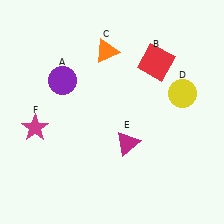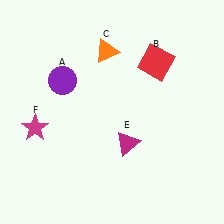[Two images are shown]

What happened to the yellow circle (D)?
The yellow circle (D) was removed in Image 2. It was in the top-right area of Image 1.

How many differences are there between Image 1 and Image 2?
There is 1 difference between the two images.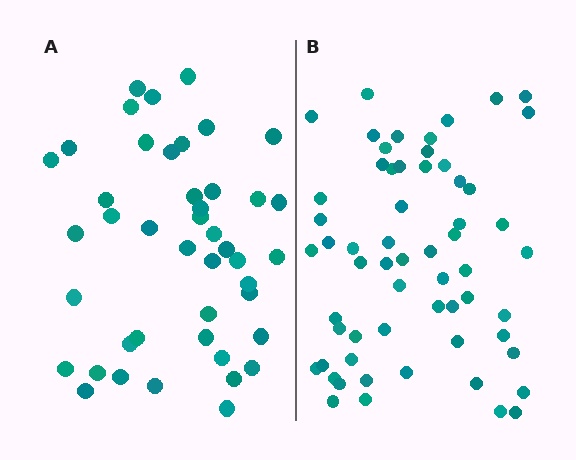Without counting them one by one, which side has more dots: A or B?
Region B (the right region) has more dots.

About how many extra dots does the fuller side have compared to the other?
Region B has approximately 15 more dots than region A.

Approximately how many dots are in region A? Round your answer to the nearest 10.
About 40 dots. (The exact count is 44, which rounds to 40.)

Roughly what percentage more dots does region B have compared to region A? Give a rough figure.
About 35% more.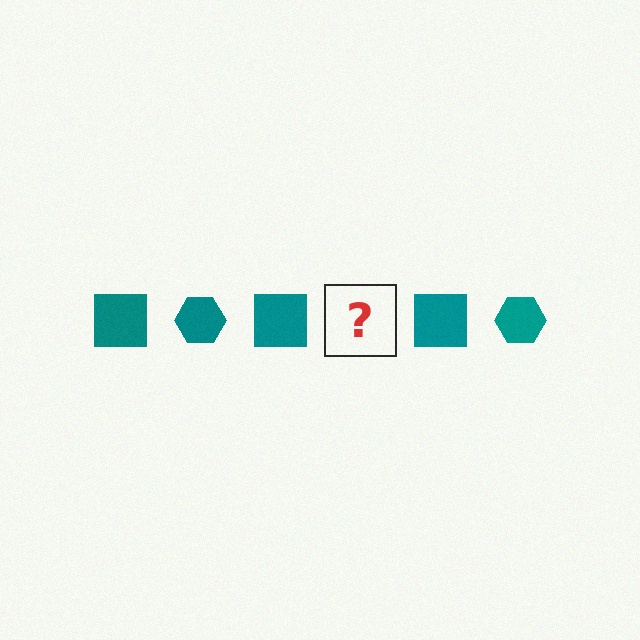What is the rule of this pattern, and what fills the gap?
The rule is that the pattern cycles through square, hexagon shapes in teal. The gap should be filled with a teal hexagon.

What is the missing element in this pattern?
The missing element is a teal hexagon.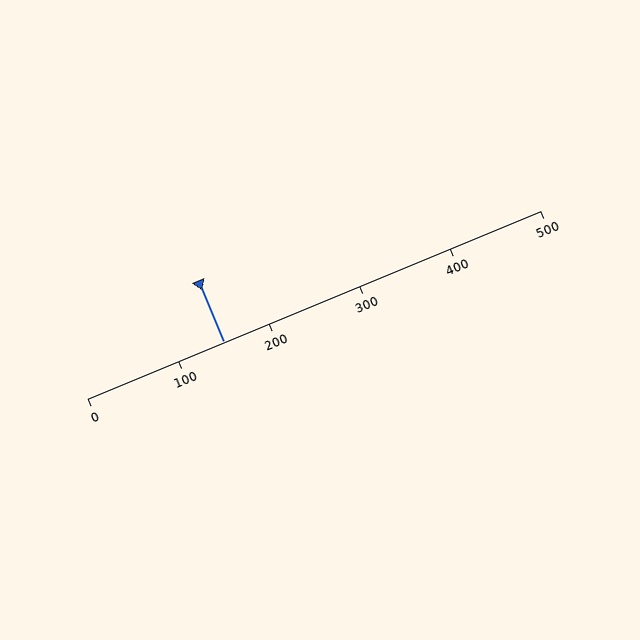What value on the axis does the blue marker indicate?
The marker indicates approximately 150.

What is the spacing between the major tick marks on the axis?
The major ticks are spaced 100 apart.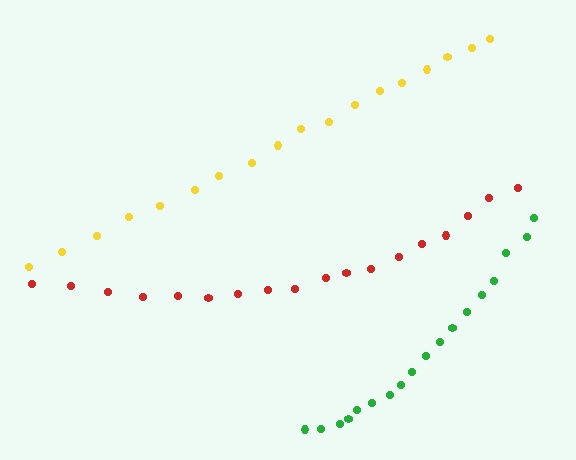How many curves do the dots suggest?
There are 3 distinct paths.